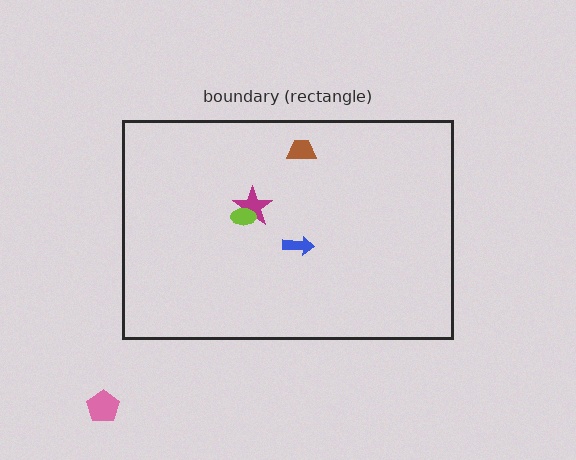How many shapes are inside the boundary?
4 inside, 1 outside.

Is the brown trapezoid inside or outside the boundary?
Inside.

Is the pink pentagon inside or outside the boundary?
Outside.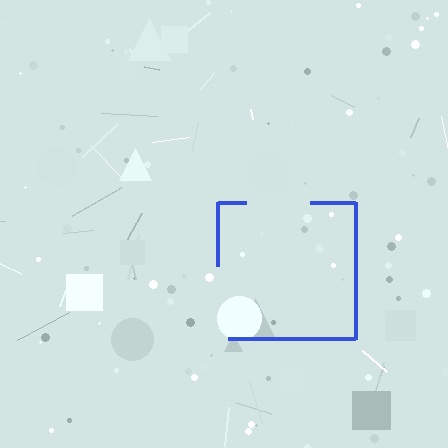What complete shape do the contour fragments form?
The contour fragments form a square.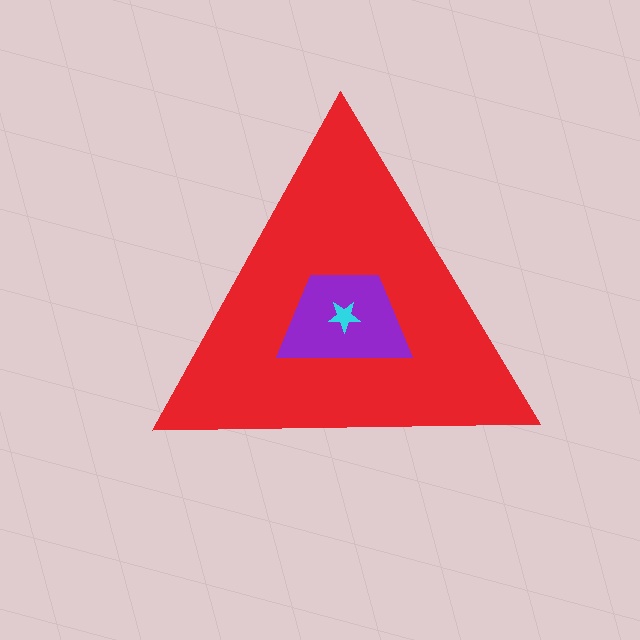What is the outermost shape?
The red triangle.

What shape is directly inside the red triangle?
The purple trapezoid.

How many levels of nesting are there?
3.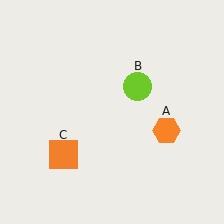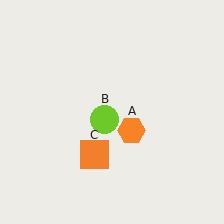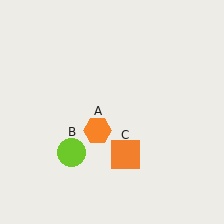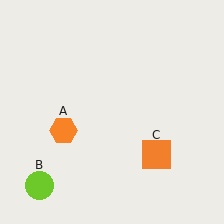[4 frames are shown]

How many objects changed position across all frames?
3 objects changed position: orange hexagon (object A), lime circle (object B), orange square (object C).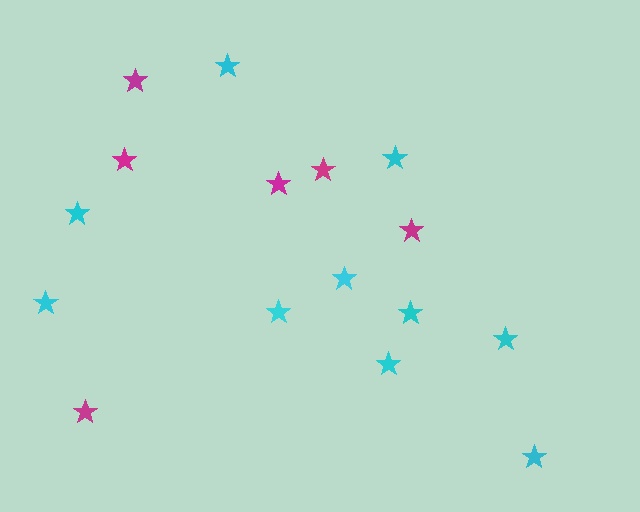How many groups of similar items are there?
There are 2 groups: one group of magenta stars (6) and one group of cyan stars (10).